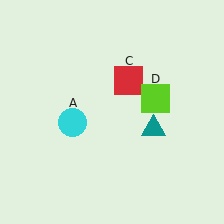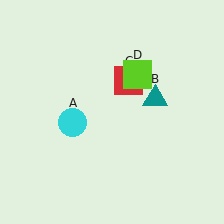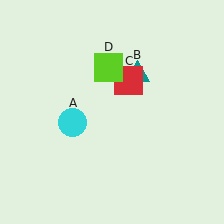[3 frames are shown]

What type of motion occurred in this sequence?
The teal triangle (object B), lime square (object D) rotated counterclockwise around the center of the scene.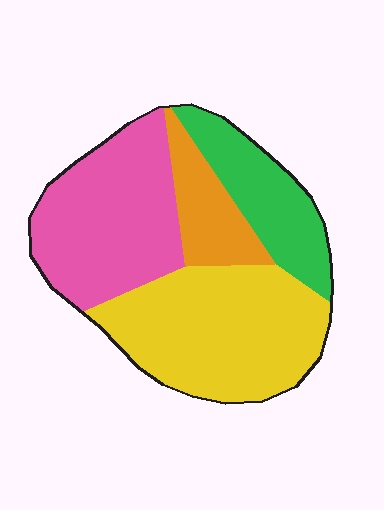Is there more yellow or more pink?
Yellow.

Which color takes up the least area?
Orange, at roughly 10%.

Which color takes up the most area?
Yellow, at roughly 40%.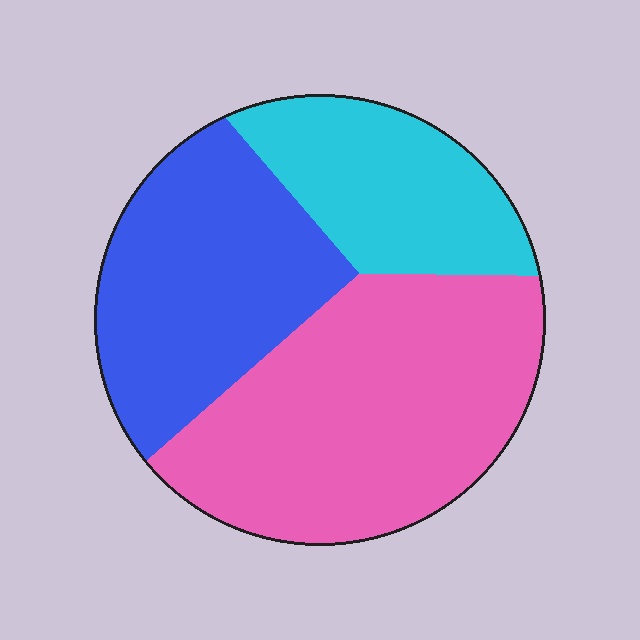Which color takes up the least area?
Cyan, at roughly 20%.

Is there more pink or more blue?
Pink.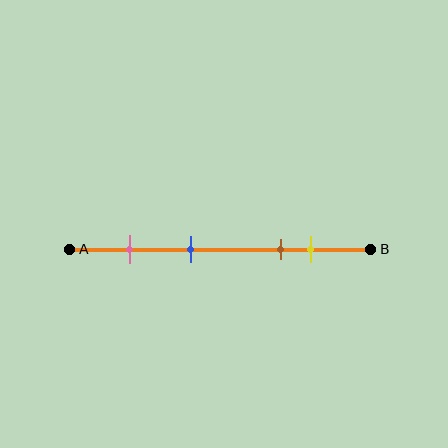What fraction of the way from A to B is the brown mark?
The brown mark is approximately 70% (0.7) of the way from A to B.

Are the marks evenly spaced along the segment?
No, the marks are not evenly spaced.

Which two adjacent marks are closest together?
The brown and yellow marks are the closest adjacent pair.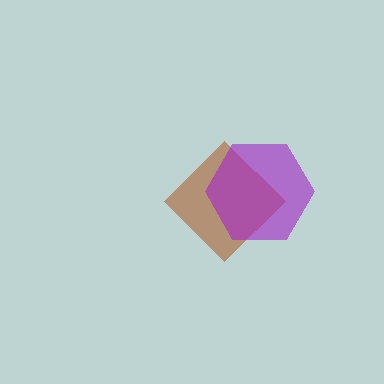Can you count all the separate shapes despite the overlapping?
Yes, there are 2 separate shapes.